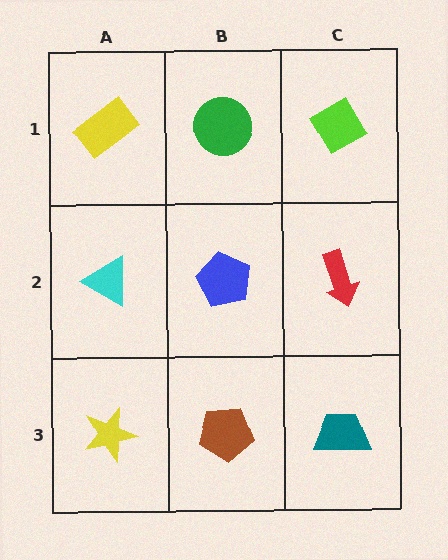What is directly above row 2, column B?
A green circle.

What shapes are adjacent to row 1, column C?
A red arrow (row 2, column C), a green circle (row 1, column B).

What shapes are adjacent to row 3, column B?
A blue pentagon (row 2, column B), a yellow star (row 3, column A), a teal trapezoid (row 3, column C).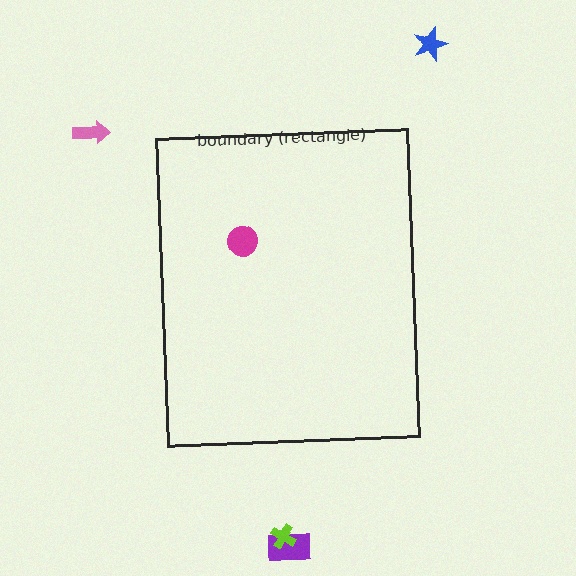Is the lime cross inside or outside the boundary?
Outside.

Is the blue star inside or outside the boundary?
Outside.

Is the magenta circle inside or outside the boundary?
Inside.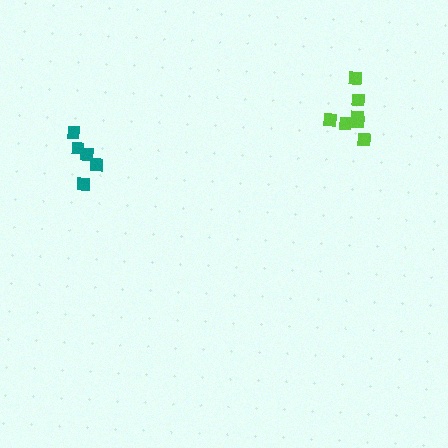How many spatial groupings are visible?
There are 2 spatial groupings.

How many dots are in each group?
Group 1: 7 dots, Group 2: 5 dots (12 total).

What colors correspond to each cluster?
The clusters are colored: lime, teal.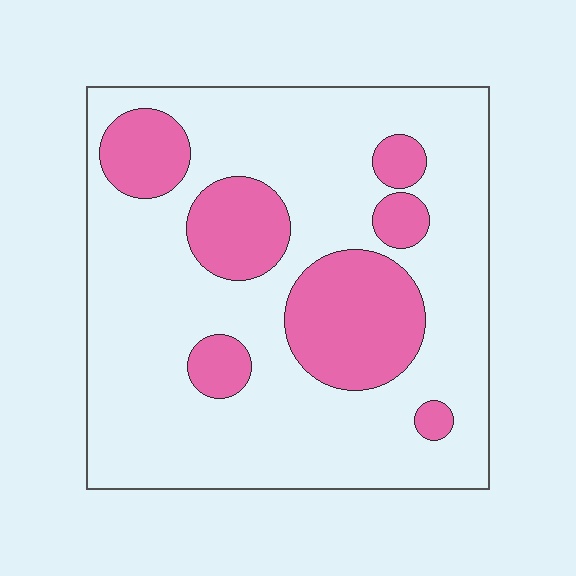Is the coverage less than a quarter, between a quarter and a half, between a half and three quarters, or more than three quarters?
Less than a quarter.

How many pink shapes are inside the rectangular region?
7.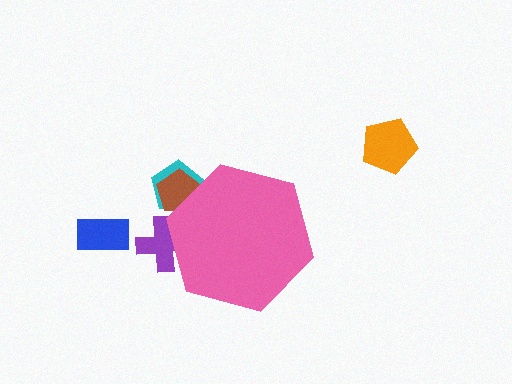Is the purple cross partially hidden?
Yes, the purple cross is partially hidden behind the pink hexagon.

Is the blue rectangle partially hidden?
No, the blue rectangle is fully visible.